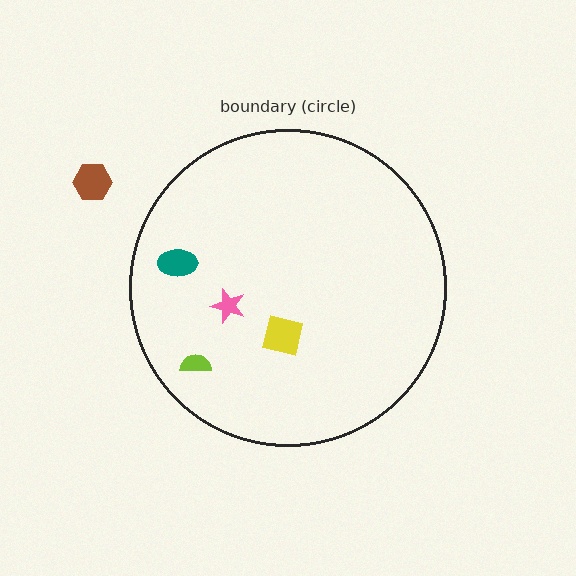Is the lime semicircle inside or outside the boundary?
Inside.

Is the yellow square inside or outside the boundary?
Inside.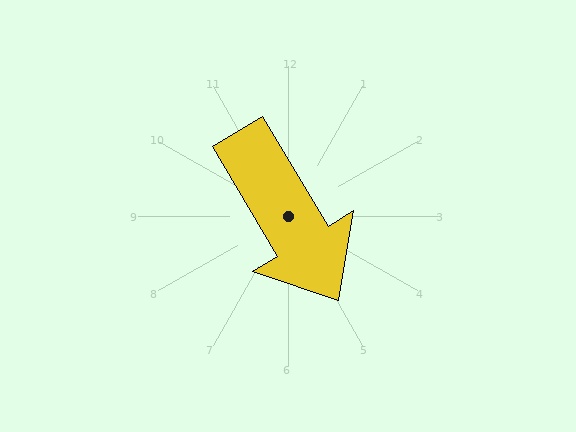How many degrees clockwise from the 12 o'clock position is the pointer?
Approximately 149 degrees.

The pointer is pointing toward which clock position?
Roughly 5 o'clock.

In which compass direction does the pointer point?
Southeast.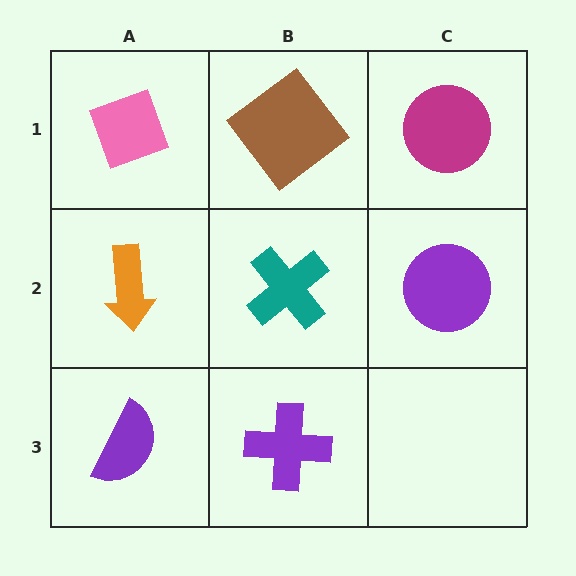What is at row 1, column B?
A brown diamond.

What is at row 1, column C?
A magenta circle.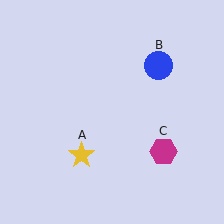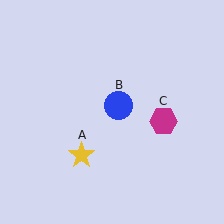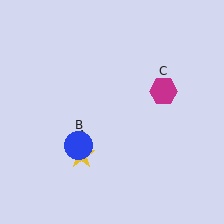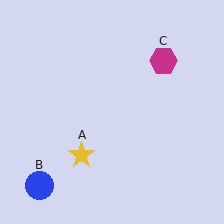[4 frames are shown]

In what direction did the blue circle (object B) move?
The blue circle (object B) moved down and to the left.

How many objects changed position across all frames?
2 objects changed position: blue circle (object B), magenta hexagon (object C).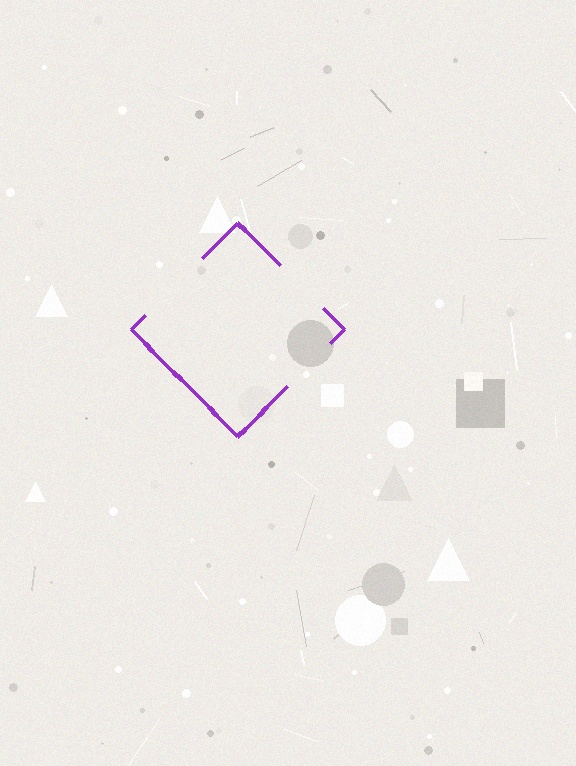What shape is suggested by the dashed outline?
The dashed outline suggests a diamond.